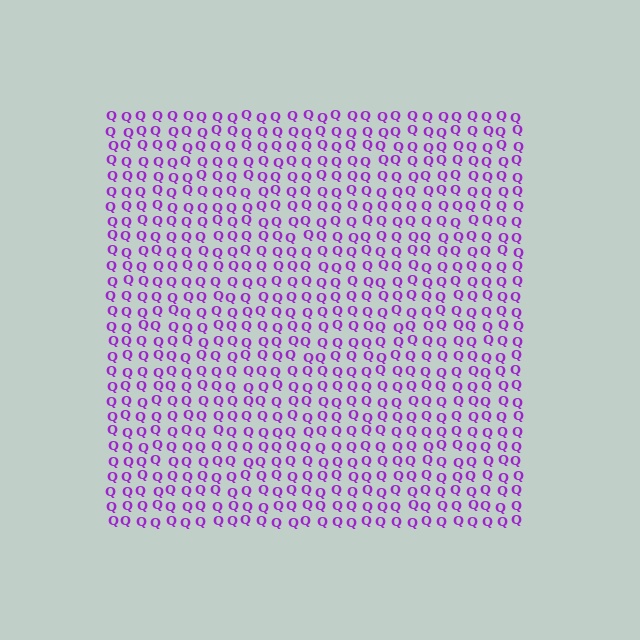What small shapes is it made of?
It is made of small letter Q's.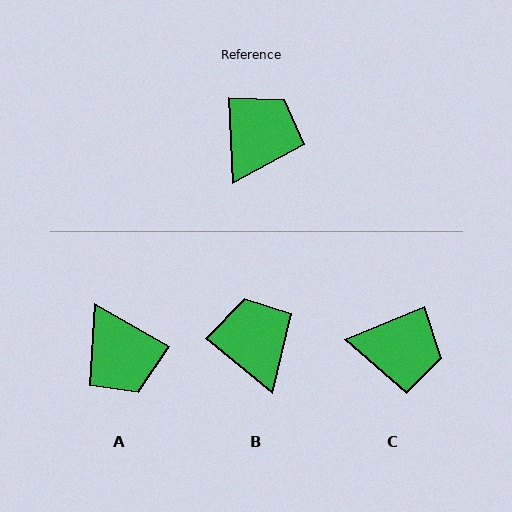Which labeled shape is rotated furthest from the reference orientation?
A, about 122 degrees away.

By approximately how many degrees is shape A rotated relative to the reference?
Approximately 122 degrees clockwise.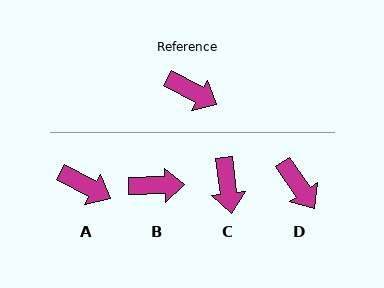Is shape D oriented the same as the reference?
No, it is off by about 27 degrees.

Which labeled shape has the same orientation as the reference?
A.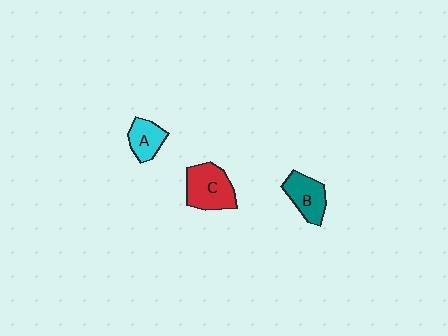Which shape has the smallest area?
Shape A (cyan).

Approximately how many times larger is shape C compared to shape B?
Approximately 1.3 times.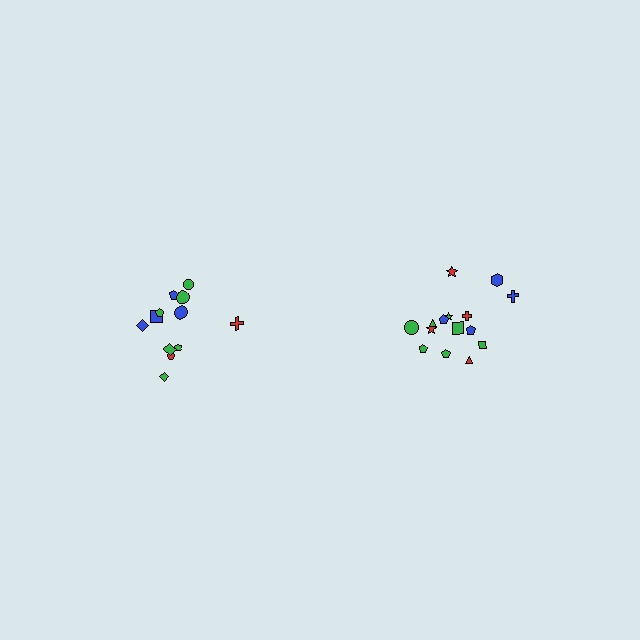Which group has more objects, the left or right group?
The right group.